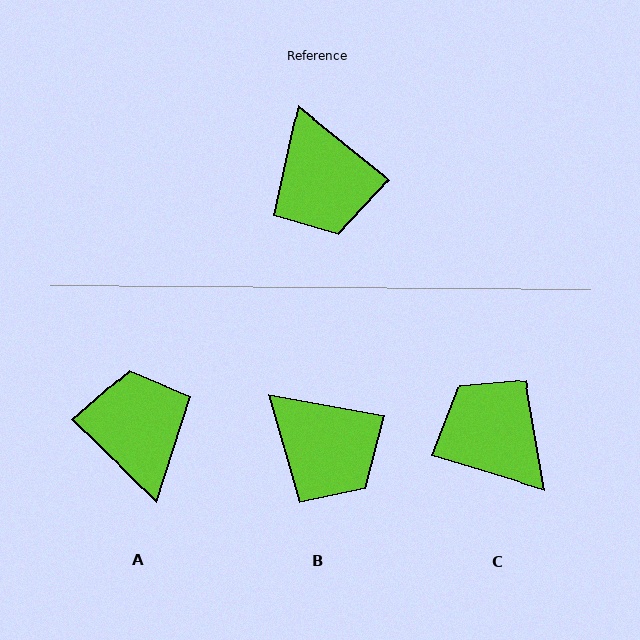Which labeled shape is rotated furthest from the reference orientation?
A, about 175 degrees away.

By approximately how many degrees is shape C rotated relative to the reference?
Approximately 158 degrees clockwise.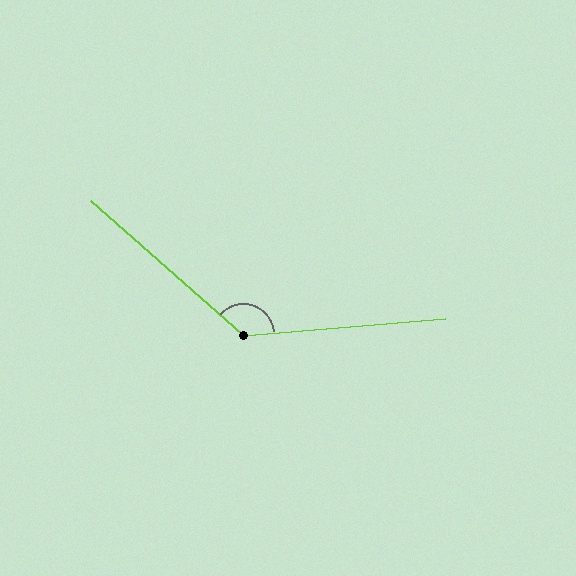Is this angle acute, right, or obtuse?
It is obtuse.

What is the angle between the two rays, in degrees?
Approximately 134 degrees.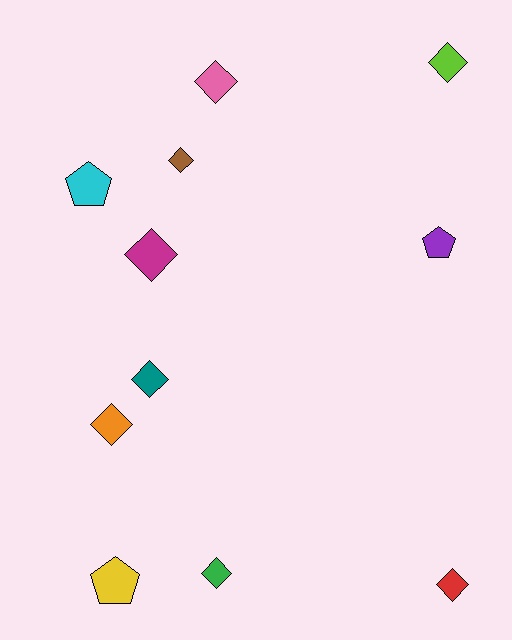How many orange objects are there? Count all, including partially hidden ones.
There is 1 orange object.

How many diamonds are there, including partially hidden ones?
There are 8 diamonds.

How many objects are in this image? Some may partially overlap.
There are 11 objects.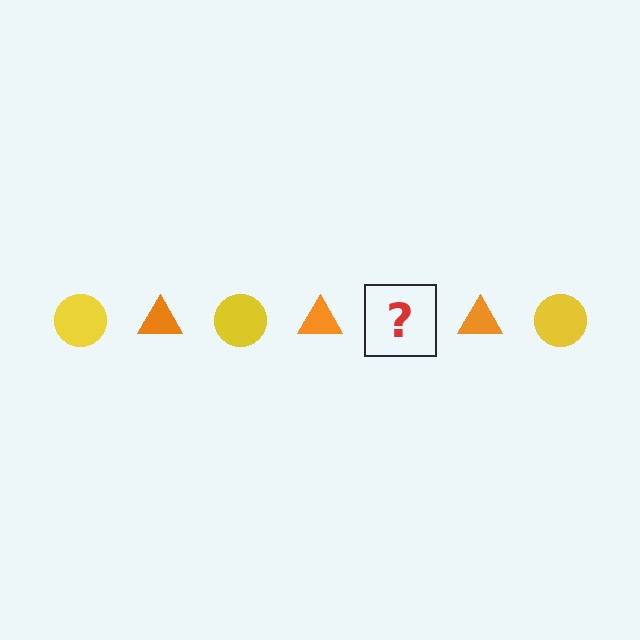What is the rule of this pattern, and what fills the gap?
The rule is that the pattern alternates between yellow circle and orange triangle. The gap should be filled with a yellow circle.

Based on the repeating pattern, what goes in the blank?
The blank should be a yellow circle.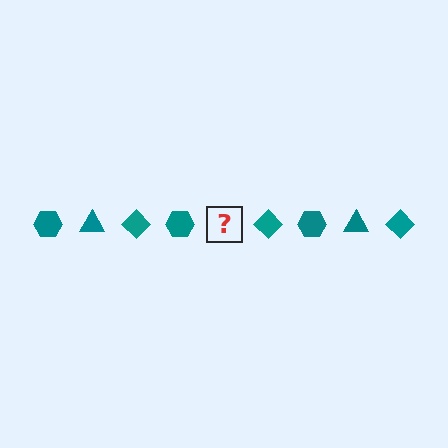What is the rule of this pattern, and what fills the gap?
The rule is that the pattern cycles through hexagon, triangle, diamond shapes in teal. The gap should be filled with a teal triangle.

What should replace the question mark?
The question mark should be replaced with a teal triangle.